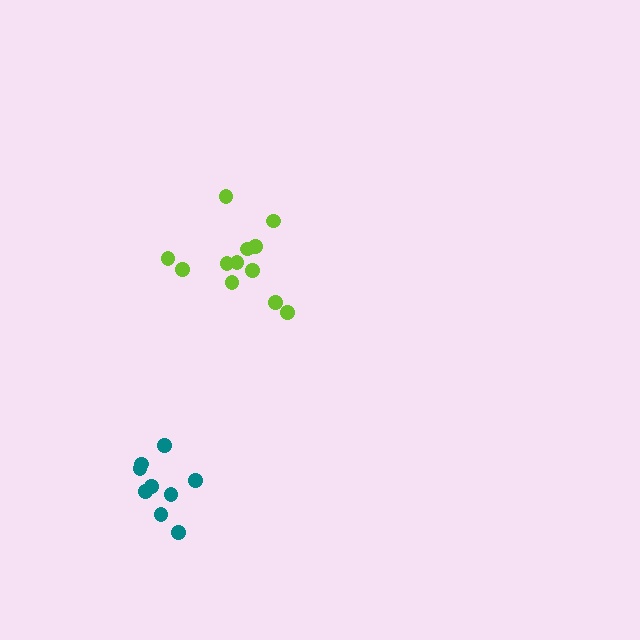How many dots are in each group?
Group 1: 12 dots, Group 2: 9 dots (21 total).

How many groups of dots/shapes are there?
There are 2 groups.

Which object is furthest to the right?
The lime cluster is rightmost.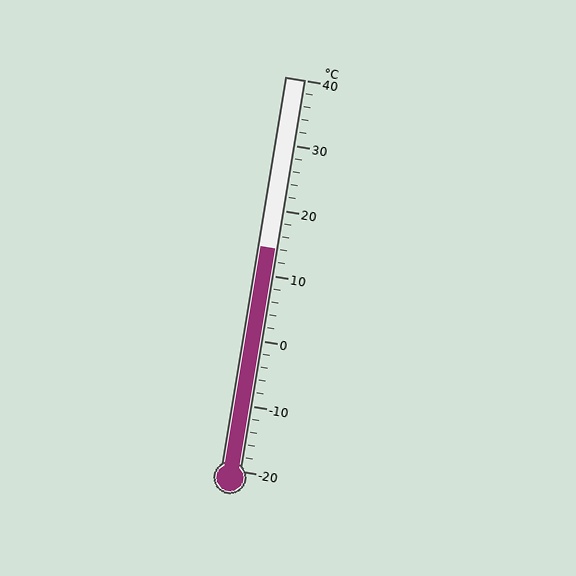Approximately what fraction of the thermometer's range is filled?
The thermometer is filled to approximately 55% of its range.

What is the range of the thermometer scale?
The thermometer scale ranges from -20°C to 40°C.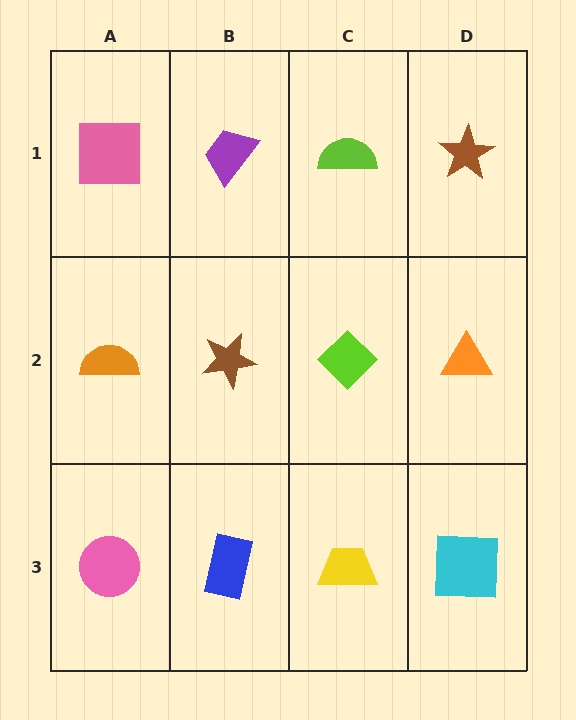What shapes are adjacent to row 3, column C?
A lime diamond (row 2, column C), a blue rectangle (row 3, column B), a cyan square (row 3, column D).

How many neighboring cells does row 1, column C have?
3.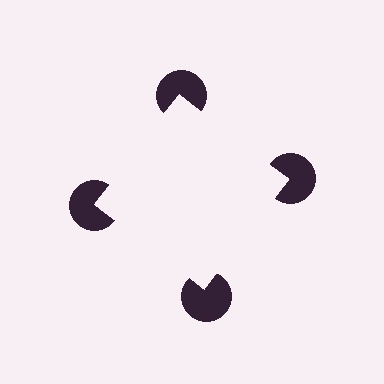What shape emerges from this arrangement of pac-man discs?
An illusory square — its edges are inferred from the aligned wedge cuts in the pac-man discs, not physically drawn.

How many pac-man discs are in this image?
There are 4 — one at each vertex of the illusory square.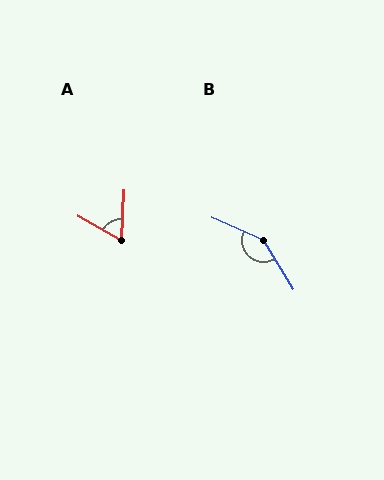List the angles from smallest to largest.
A (64°), B (145°).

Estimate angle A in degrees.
Approximately 64 degrees.